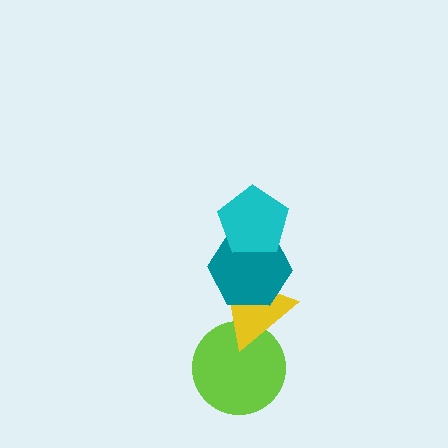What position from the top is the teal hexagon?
The teal hexagon is 2nd from the top.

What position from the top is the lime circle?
The lime circle is 4th from the top.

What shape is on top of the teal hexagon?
The cyan pentagon is on top of the teal hexagon.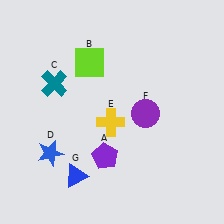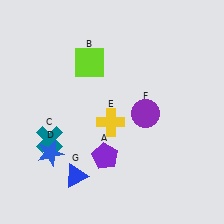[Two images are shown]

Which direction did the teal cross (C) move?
The teal cross (C) moved down.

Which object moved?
The teal cross (C) moved down.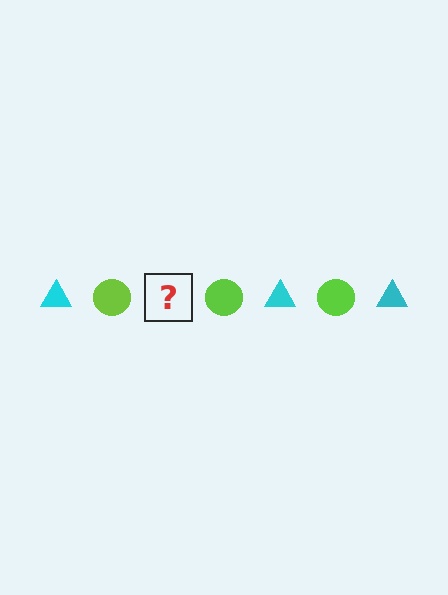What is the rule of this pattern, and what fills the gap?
The rule is that the pattern alternates between cyan triangle and lime circle. The gap should be filled with a cyan triangle.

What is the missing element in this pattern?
The missing element is a cyan triangle.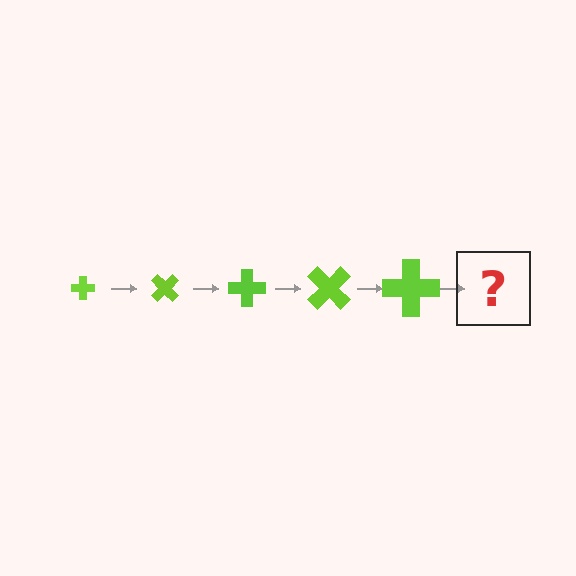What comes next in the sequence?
The next element should be a cross, larger than the previous one and rotated 225 degrees from the start.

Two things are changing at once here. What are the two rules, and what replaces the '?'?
The two rules are that the cross grows larger each step and it rotates 45 degrees each step. The '?' should be a cross, larger than the previous one and rotated 225 degrees from the start.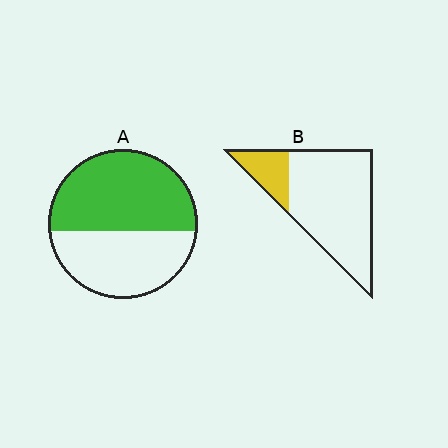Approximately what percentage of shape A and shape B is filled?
A is approximately 55% and B is approximately 20%.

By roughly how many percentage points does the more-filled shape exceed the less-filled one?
By roughly 35 percentage points (A over B).